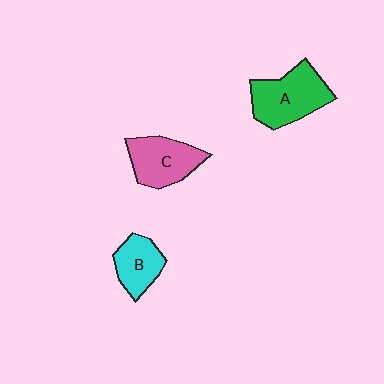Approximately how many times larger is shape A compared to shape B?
Approximately 1.6 times.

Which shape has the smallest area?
Shape B (cyan).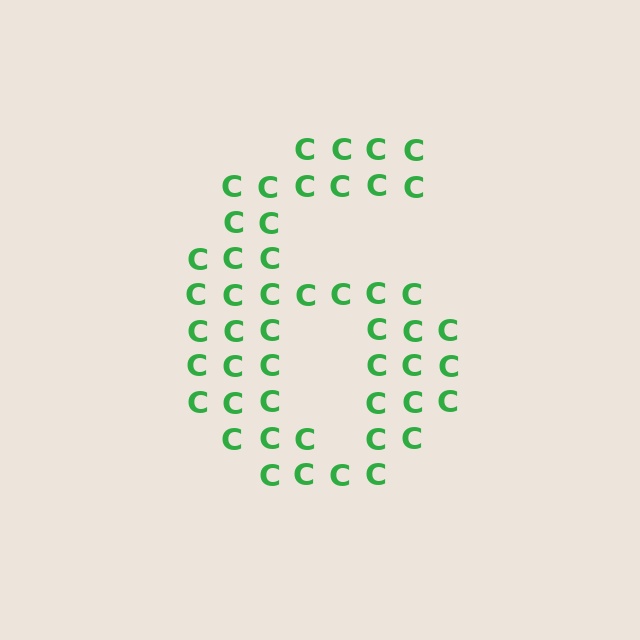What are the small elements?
The small elements are letter C's.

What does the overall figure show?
The overall figure shows the digit 6.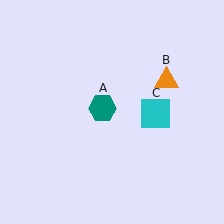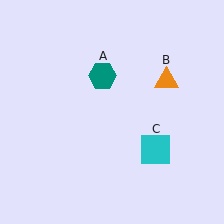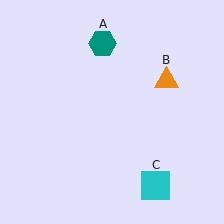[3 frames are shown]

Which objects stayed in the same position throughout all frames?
Orange triangle (object B) remained stationary.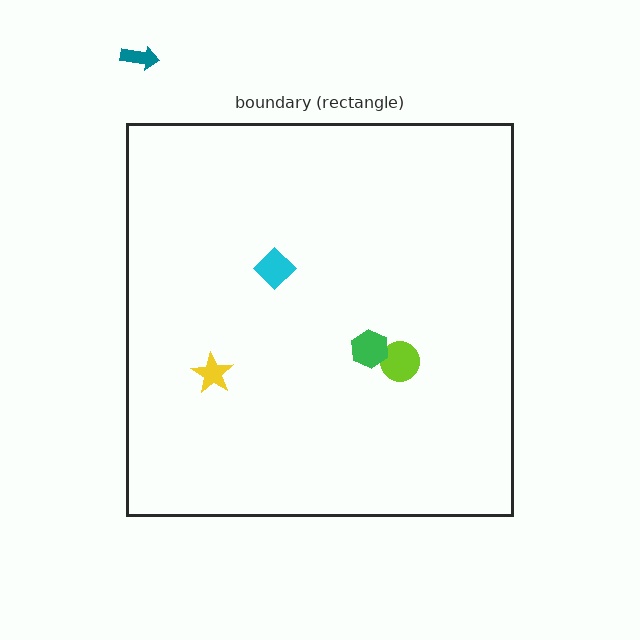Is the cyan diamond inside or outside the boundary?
Inside.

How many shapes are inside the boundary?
4 inside, 1 outside.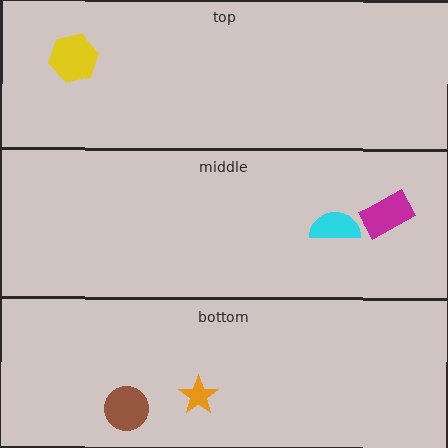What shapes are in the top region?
The yellow hexagon.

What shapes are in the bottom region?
The orange star, the brown circle.